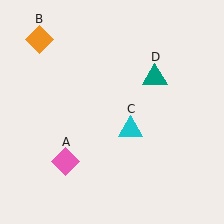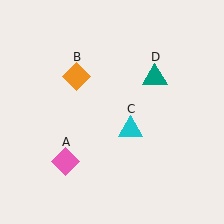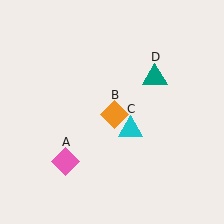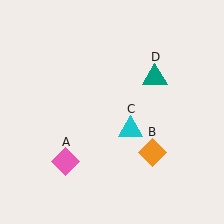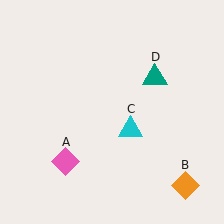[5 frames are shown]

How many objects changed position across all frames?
1 object changed position: orange diamond (object B).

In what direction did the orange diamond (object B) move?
The orange diamond (object B) moved down and to the right.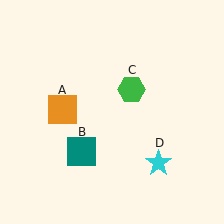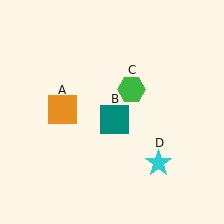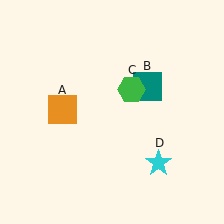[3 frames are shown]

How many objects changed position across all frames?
1 object changed position: teal square (object B).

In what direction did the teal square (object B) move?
The teal square (object B) moved up and to the right.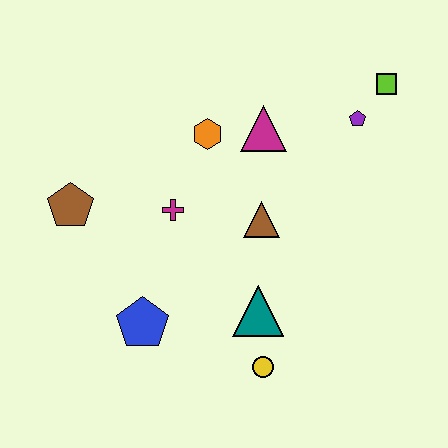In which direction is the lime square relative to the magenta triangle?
The lime square is to the right of the magenta triangle.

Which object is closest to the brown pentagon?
The magenta cross is closest to the brown pentagon.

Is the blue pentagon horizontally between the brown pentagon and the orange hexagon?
Yes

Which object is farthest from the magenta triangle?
The yellow circle is farthest from the magenta triangle.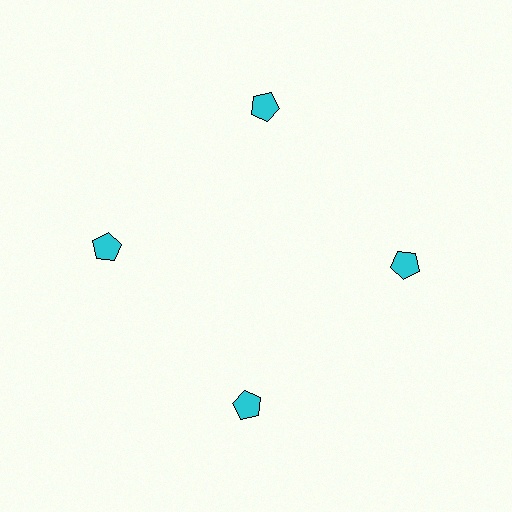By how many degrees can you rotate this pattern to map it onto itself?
The pattern maps onto itself every 90 degrees of rotation.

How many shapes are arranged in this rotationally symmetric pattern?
There are 4 shapes, arranged in 4 groups of 1.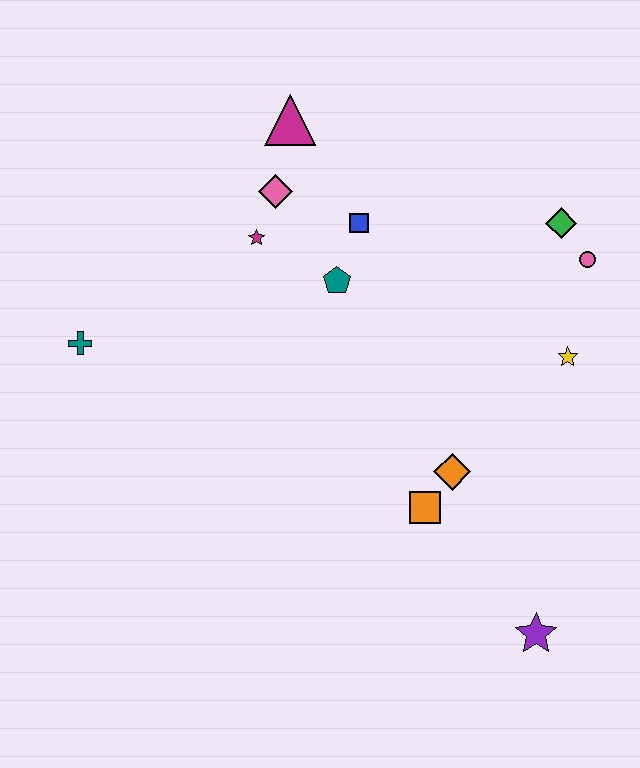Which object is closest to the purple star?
The orange square is closest to the purple star.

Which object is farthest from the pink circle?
The teal cross is farthest from the pink circle.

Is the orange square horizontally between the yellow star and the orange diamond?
No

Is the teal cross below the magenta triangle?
Yes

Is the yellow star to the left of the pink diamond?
No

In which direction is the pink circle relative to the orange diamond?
The pink circle is above the orange diamond.